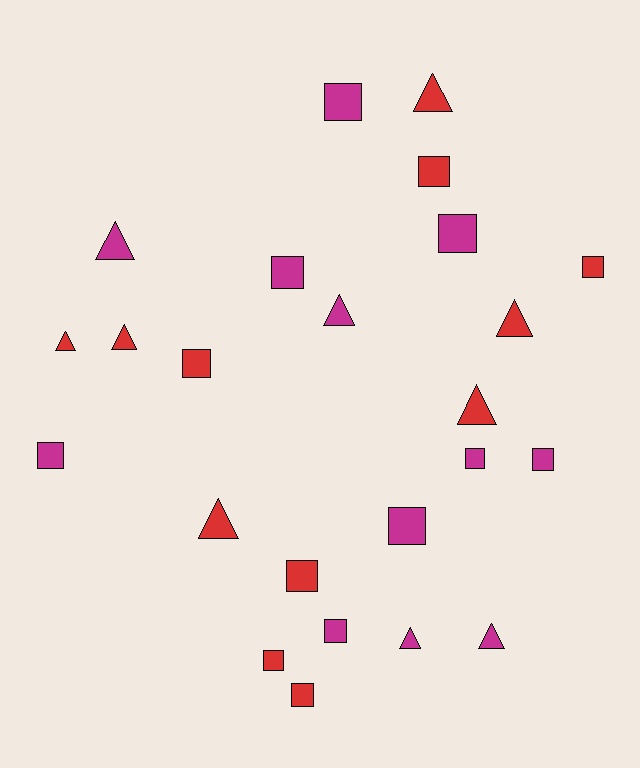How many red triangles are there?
There are 6 red triangles.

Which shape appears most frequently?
Square, with 14 objects.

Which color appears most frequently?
Red, with 12 objects.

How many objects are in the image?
There are 24 objects.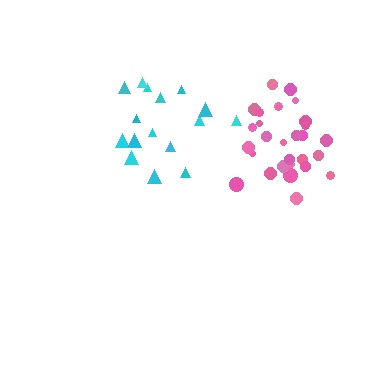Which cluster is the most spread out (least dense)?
Cyan.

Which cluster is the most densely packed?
Pink.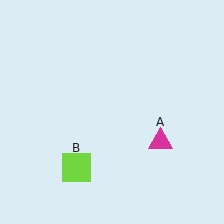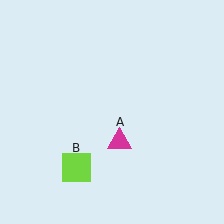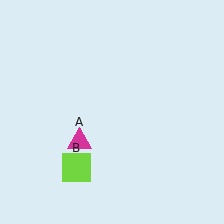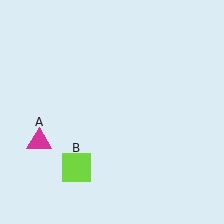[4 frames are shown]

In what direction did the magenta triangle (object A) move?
The magenta triangle (object A) moved left.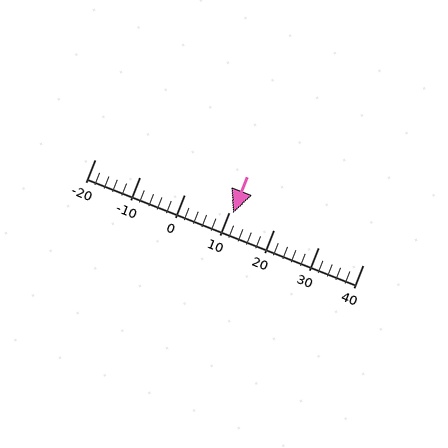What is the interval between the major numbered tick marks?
The major tick marks are spaced 10 units apart.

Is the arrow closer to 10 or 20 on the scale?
The arrow is closer to 10.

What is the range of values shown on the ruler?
The ruler shows values from -20 to 40.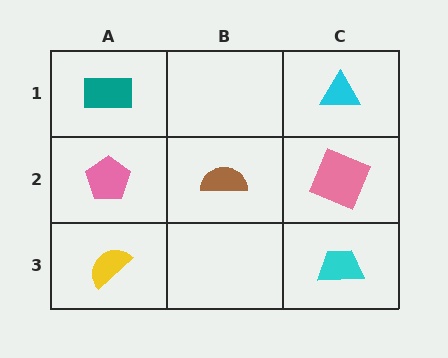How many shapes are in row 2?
3 shapes.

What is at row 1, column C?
A cyan triangle.